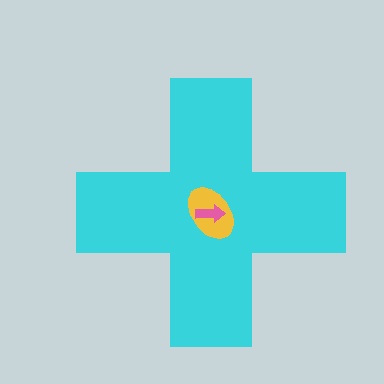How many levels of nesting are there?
3.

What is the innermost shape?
The pink arrow.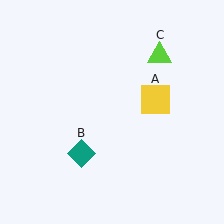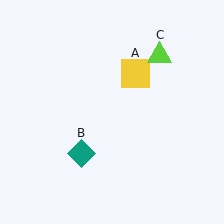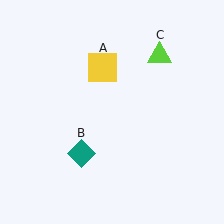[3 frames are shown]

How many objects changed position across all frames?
1 object changed position: yellow square (object A).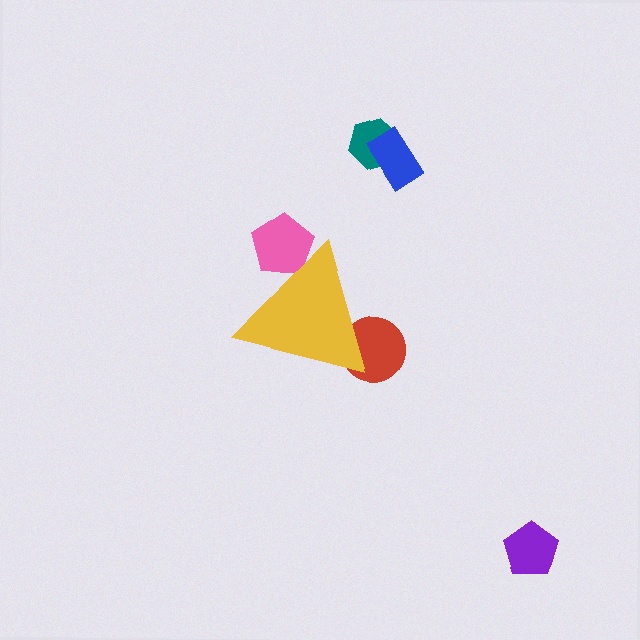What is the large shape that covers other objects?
A yellow triangle.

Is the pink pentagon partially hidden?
Yes, the pink pentagon is partially hidden behind the yellow triangle.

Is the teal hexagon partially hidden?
No, the teal hexagon is fully visible.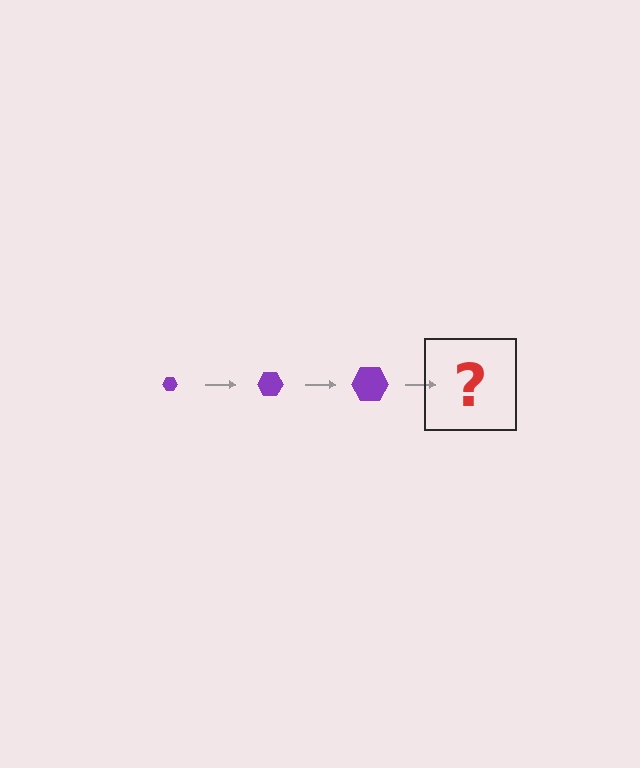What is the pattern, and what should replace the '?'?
The pattern is that the hexagon gets progressively larger each step. The '?' should be a purple hexagon, larger than the previous one.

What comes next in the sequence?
The next element should be a purple hexagon, larger than the previous one.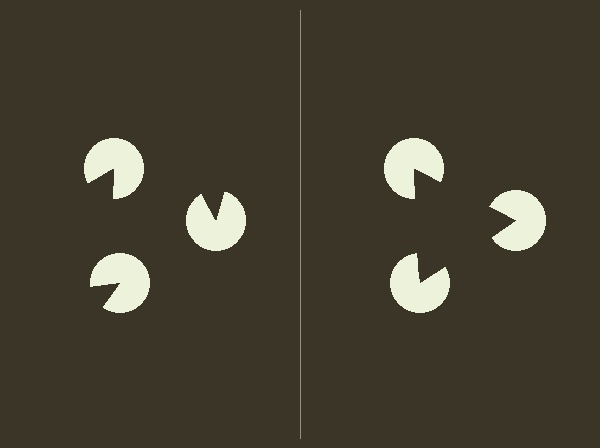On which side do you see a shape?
An illusory triangle appears on the right side. On the left side the wedge cuts are rotated, so no coherent shape forms.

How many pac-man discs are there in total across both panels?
6 — 3 on each side.